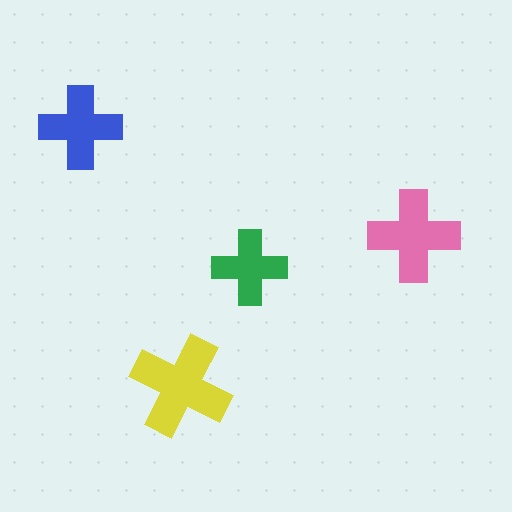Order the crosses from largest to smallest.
the yellow one, the pink one, the blue one, the green one.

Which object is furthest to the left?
The blue cross is leftmost.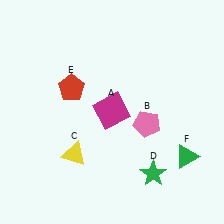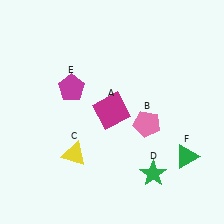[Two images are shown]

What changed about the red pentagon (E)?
In Image 1, E is red. In Image 2, it changed to magenta.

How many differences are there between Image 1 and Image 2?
There is 1 difference between the two images.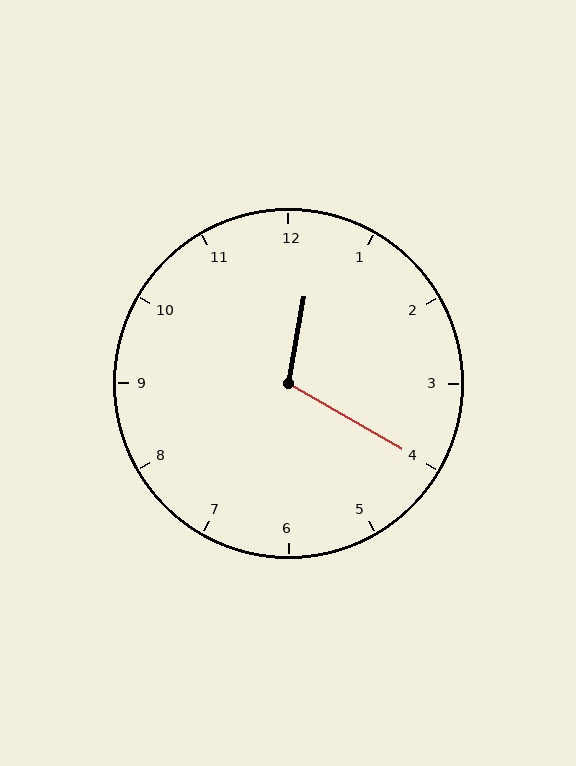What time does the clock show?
12:20.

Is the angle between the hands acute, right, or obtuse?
It is obtuse.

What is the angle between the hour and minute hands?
Approximately 110 degrees.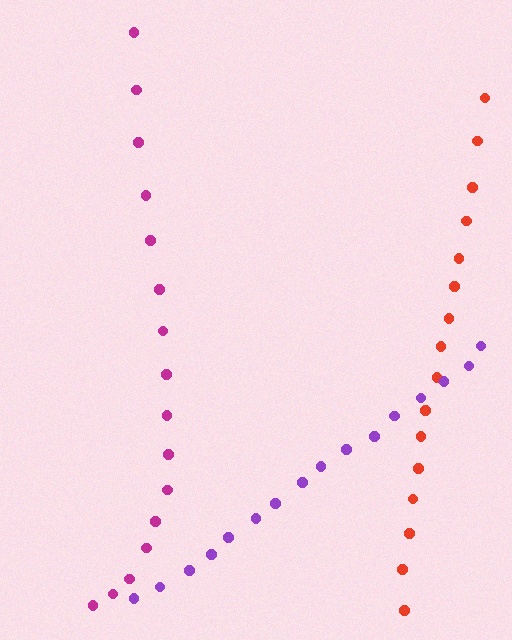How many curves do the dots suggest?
There are 3 distinct paths.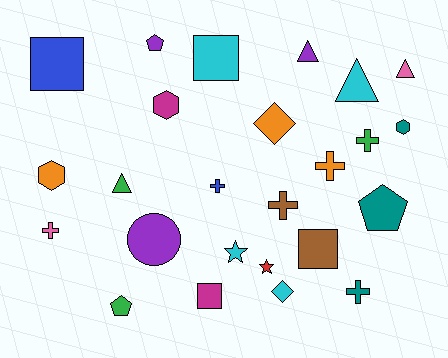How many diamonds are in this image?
There are 2 diamonds.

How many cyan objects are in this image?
There are 4 cyan objects.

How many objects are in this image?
There are 25 objects.